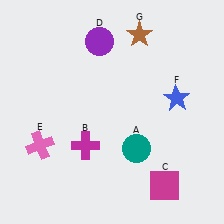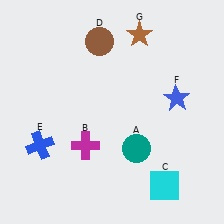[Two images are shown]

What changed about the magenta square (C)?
In Image 1, C is magenta. In Image 2, it changed to cyan.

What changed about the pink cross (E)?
In Image 1, E is pink. In Image 2, it changed to blue.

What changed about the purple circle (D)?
In Image 1, D is purple. In Image 2, it changed to brown.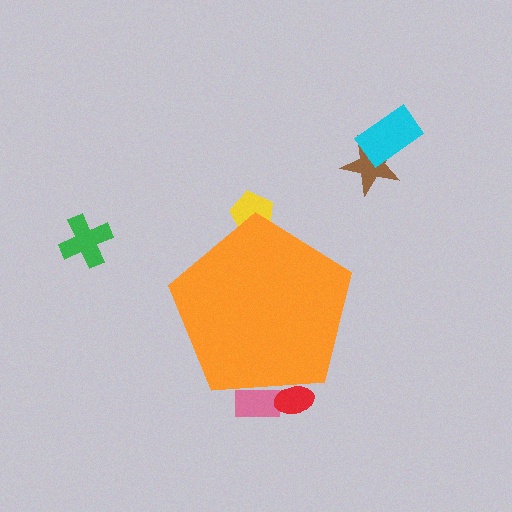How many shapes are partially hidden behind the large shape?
3 shapes are partially hidden.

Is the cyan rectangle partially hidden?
No, the cyan rectangle is fully visible.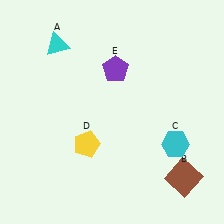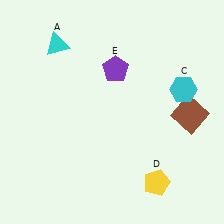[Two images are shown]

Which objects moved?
The objects that moved are: the brown square (B), the cyan hexagon (C), the yellow pentagon (D).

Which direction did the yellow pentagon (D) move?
The yellow pentagon (D) moved right.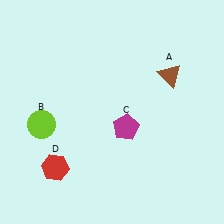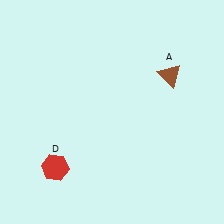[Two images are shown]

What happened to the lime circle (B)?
The lime circle (B) was removed in Image 2. It was in the bottom-left area of Image 1.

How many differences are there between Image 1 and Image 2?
There are 2 differences between the two images.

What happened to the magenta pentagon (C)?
The magenta pentagon (C) was removed in Image 2. It was in the bottom-right area of Image 1.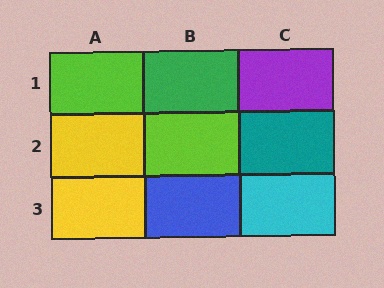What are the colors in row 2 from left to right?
Yellow, lime, teal.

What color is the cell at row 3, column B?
Blue.